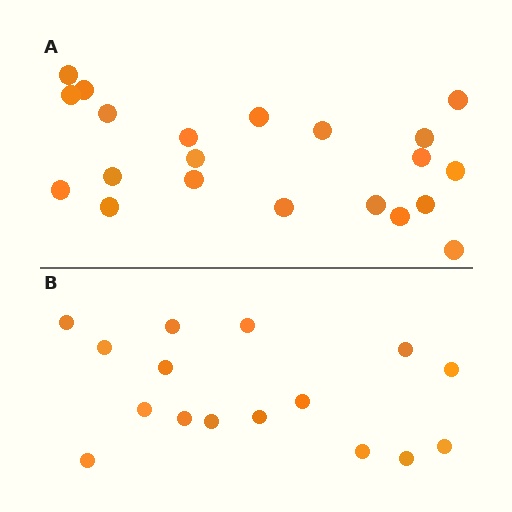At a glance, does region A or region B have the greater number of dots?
Region A (the top region) has more dots.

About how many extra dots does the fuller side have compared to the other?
Region A has about 5 more dots than region B.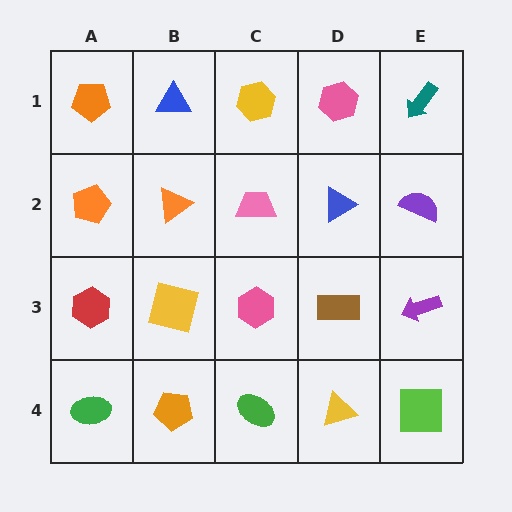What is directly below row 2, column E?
A purple arrow.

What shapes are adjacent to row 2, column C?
A yellow hexagon (row 1, column C), a pink hexagon (row 3, column C), an orange triangle (row 2, column B), a blue triangle (row 2, column D).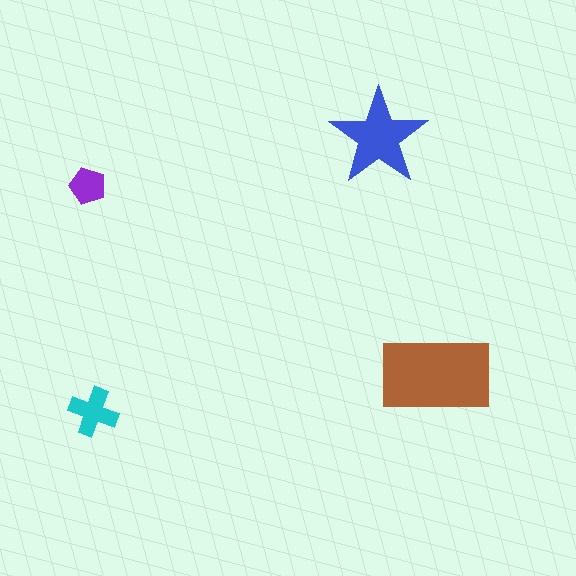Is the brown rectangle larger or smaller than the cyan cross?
Larger.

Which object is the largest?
The brown rectangle.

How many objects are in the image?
There are 4 objects in the image.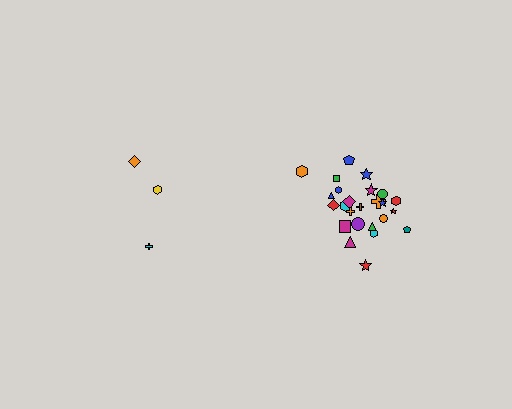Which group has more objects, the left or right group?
The right group.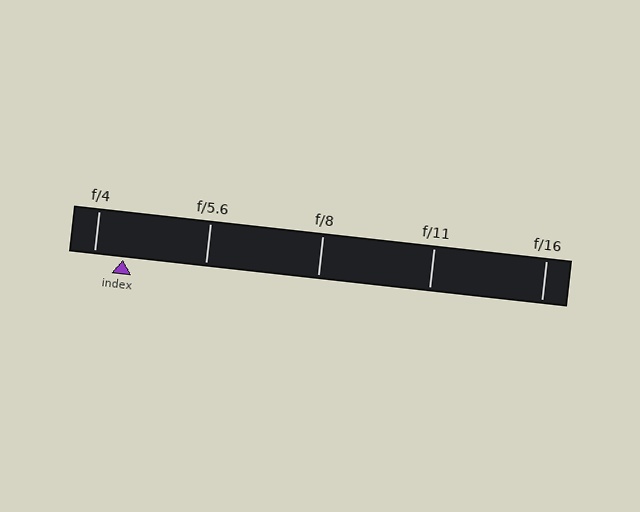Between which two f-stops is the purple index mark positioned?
The index mark is between f/4 and f/5.6.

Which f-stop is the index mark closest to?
The index mark is closest to f/4.